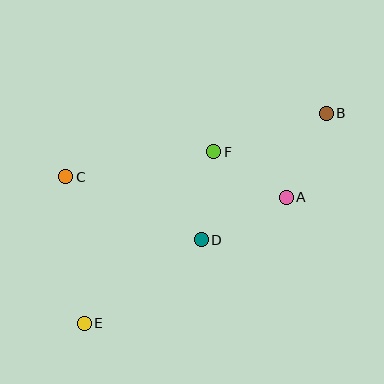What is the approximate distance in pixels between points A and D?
The distance between A and D is approximately 95 pixels.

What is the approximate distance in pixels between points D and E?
The distance between D and E is approximately 144 pixels.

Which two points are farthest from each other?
Points B and E are farthest from each other.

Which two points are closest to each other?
Points A and F are closest to each other.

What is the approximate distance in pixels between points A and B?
The distance between A and B is approximately 93 pixels.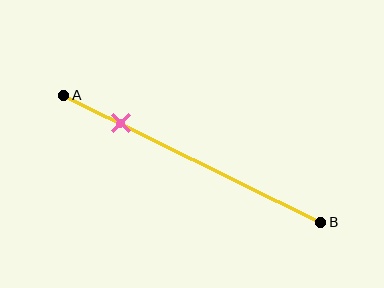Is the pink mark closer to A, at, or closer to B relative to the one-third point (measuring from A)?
The pink mark is closer to point A than the one-third point of segment AB.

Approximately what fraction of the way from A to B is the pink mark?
The pink mark is approximately 20% of the way from A to B.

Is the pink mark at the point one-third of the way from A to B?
No, the mark is at about 20% from A, not at the 33% one-third point.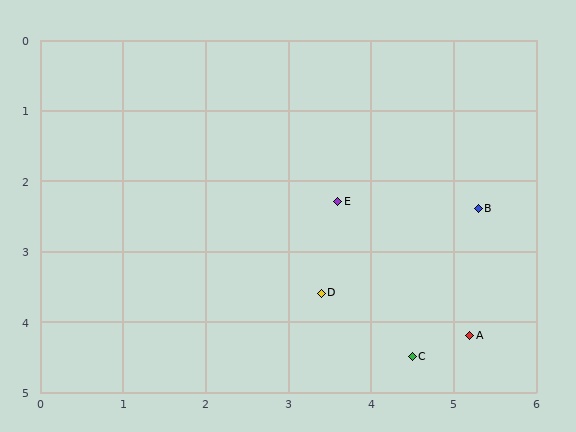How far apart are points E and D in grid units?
Points E and D are about 1.3 grid units apart.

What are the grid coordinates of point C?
Point C is at approximately (4.5, 4.5).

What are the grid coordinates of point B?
Point B is at approximately (5.3, 2.4).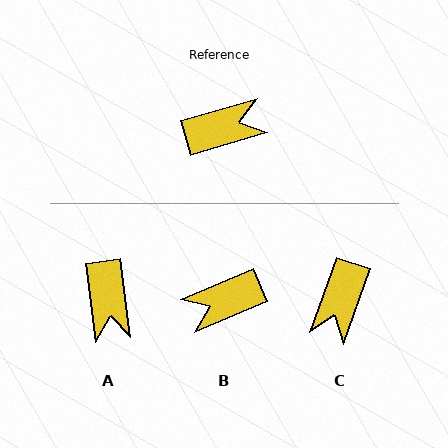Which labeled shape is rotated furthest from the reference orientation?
B, about 173 degrees away.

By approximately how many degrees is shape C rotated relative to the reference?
Approximately 126 degrees clockwise.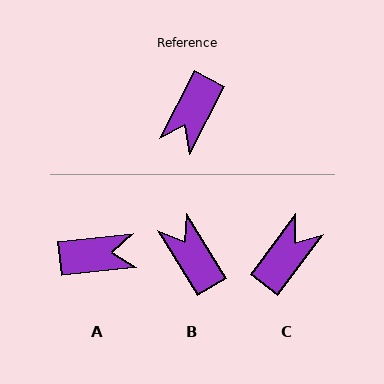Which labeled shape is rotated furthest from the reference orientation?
C, about 171 degrees away.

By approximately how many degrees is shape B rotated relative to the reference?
Approximately 121 degrees clockwise.